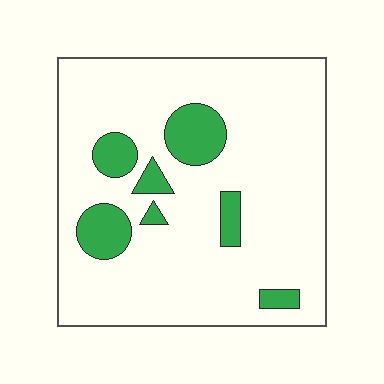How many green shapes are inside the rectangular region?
7.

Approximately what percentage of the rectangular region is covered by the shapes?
Approximately 15%.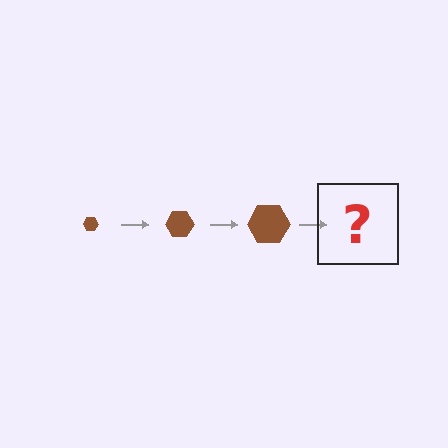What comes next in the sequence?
The next element should be a brown hexagon, larger than the previous one.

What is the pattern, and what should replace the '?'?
The pattern is that the hexagon gets progressively larger each step. The '?' should be a brown hexagon, larger than the previous one.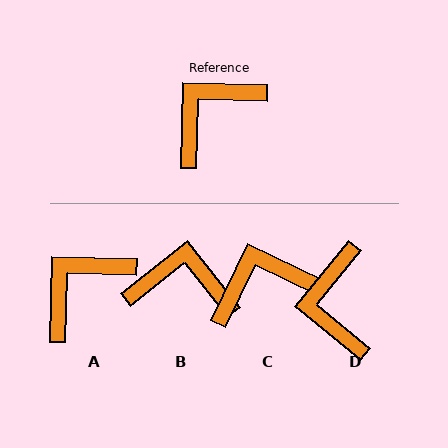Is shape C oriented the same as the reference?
No, it is off by about 24 degrees.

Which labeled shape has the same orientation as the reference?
A.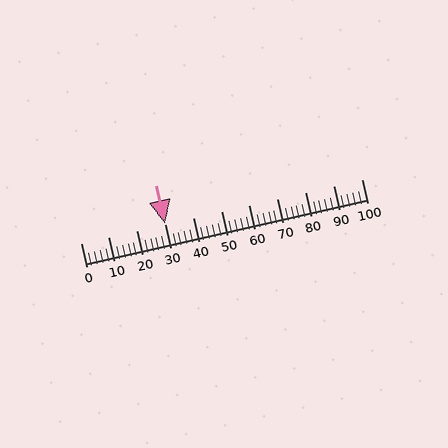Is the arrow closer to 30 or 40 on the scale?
The arrow is closer to 30.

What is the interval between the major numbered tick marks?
The major tick marks are spaced 10 units apart.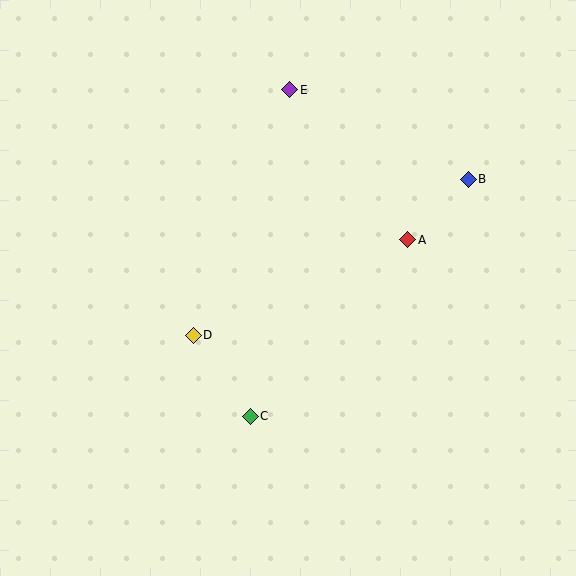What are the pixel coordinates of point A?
Point A is at (408, 240).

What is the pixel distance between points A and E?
The distance between A and E is 191 pixels.